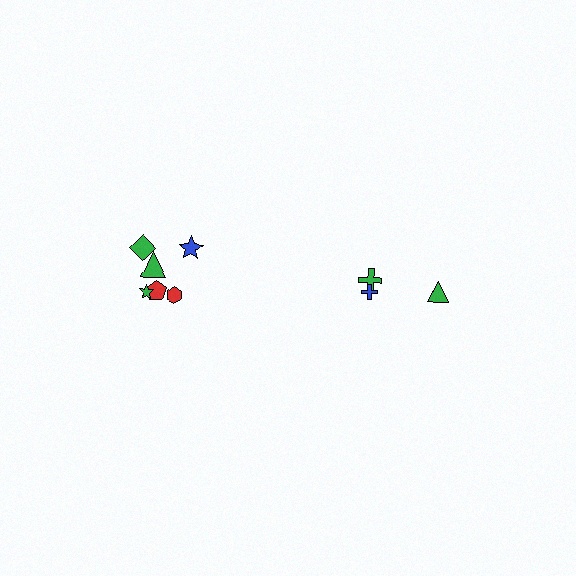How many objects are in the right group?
There are 3 objects.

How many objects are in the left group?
There are 6 objects.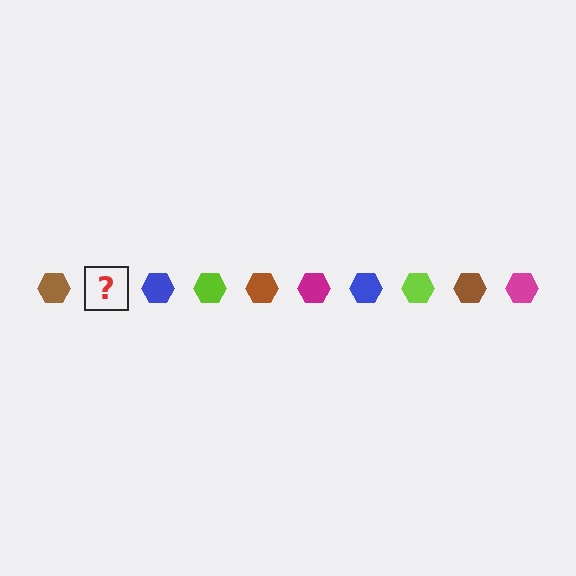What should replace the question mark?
The question mark should be replaced with a magenta hexagon.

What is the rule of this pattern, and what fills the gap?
The rule is that the pattern cycles through brown, magenta, blue, lime hexagons. The gap should be filled with a magenta hexagon.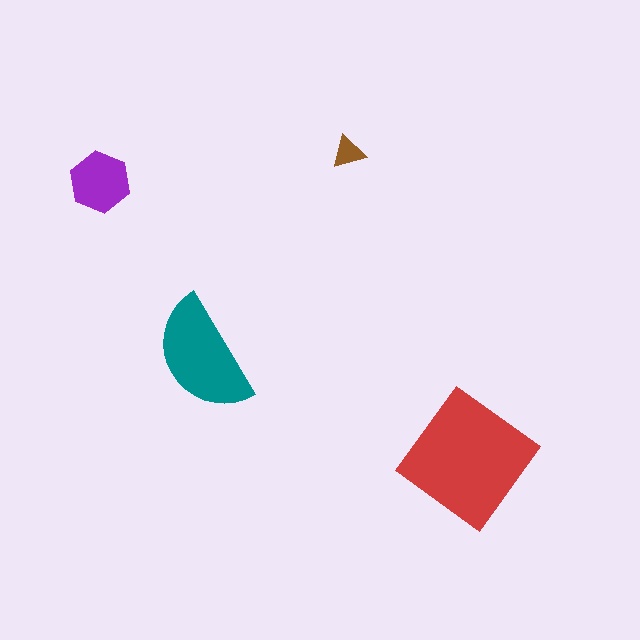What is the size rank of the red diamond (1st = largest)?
1st.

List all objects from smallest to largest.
The brown triangle, the purple hexagon, the teal semicircle, the red diamond.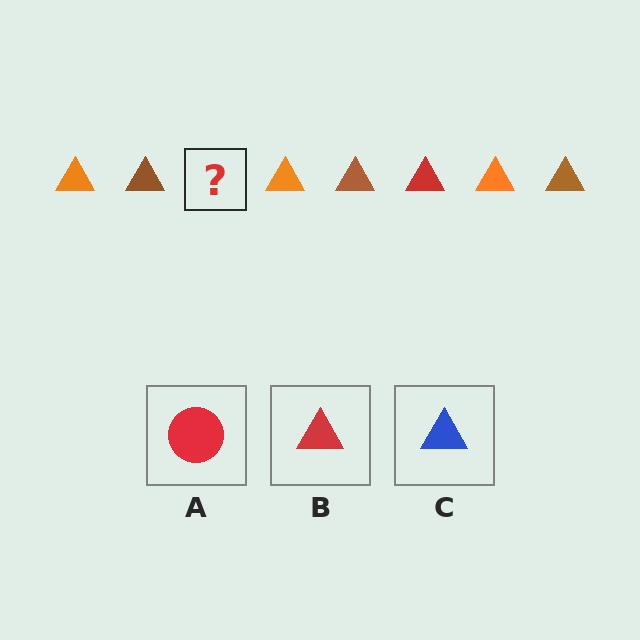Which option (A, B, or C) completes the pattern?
B.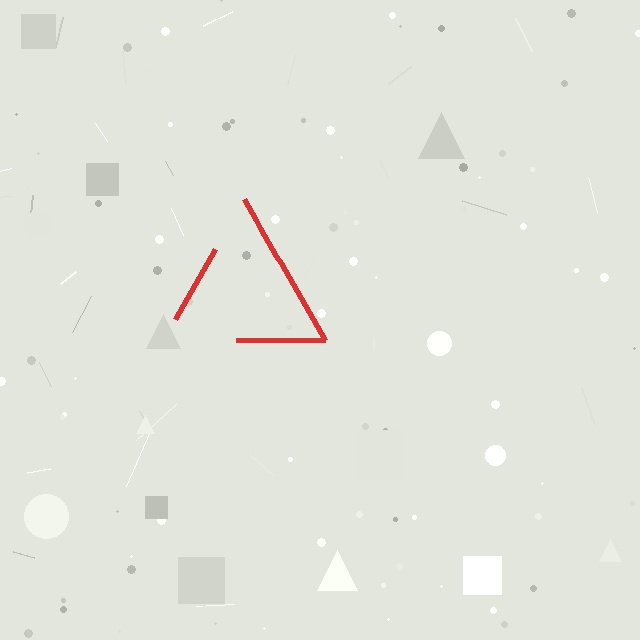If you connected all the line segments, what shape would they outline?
They would outline a triangle.